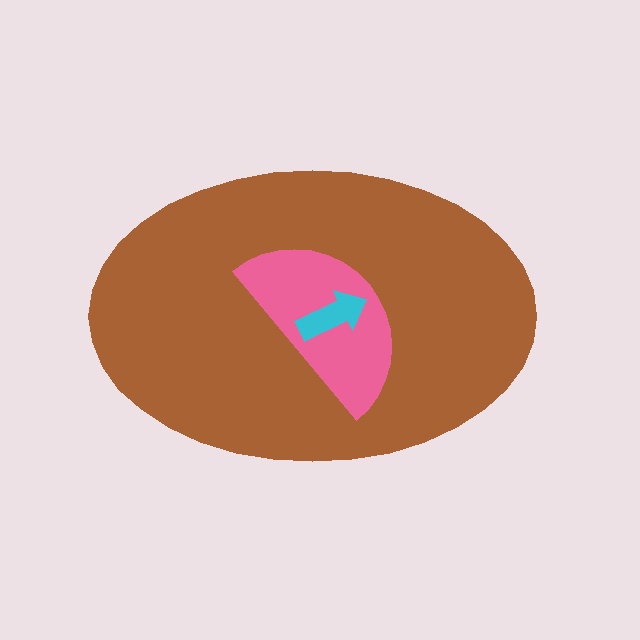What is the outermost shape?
The brown ellipse.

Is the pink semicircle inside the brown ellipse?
Yes.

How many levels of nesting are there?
3.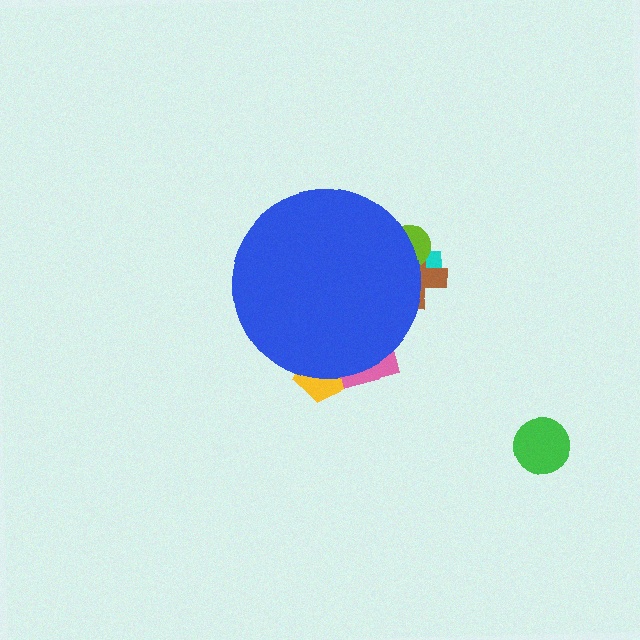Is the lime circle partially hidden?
Yes, the lime circle is partially hidden behind the blue circle.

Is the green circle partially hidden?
No, the green circle is fully visible.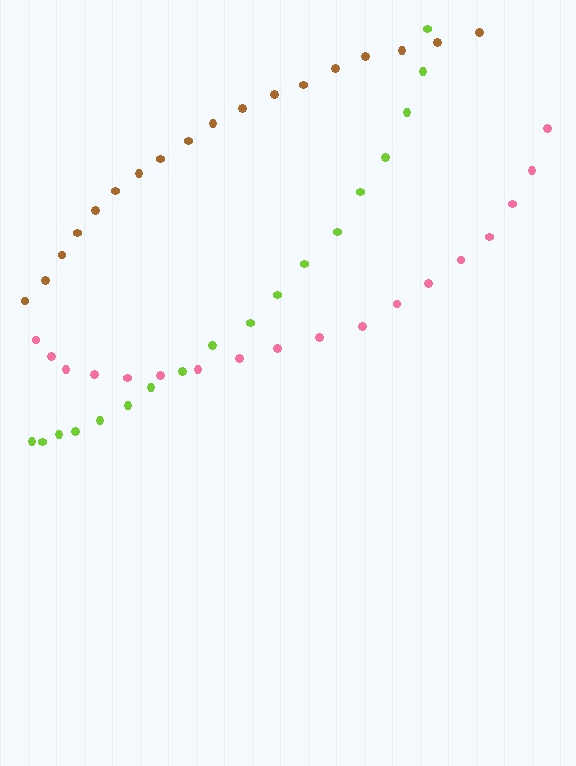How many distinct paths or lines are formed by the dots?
There are 3 distinct paths.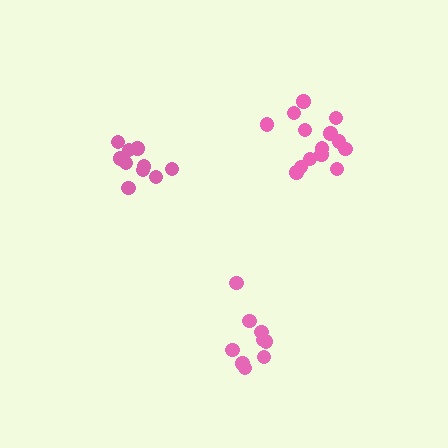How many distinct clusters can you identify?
There are 3 distinct clusters.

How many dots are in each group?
Group 1: 14 dots, Group 2: 9 dots, Group 3: 10 dots (33 total).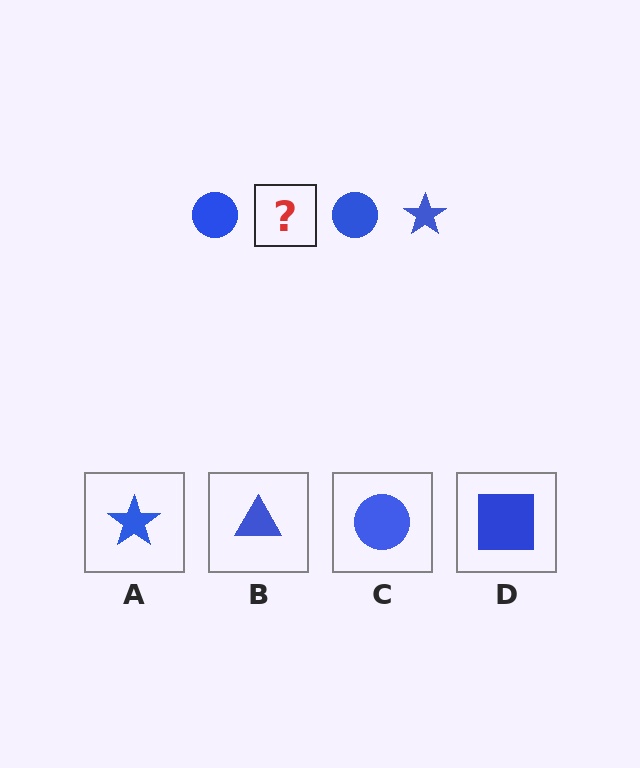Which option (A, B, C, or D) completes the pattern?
A.